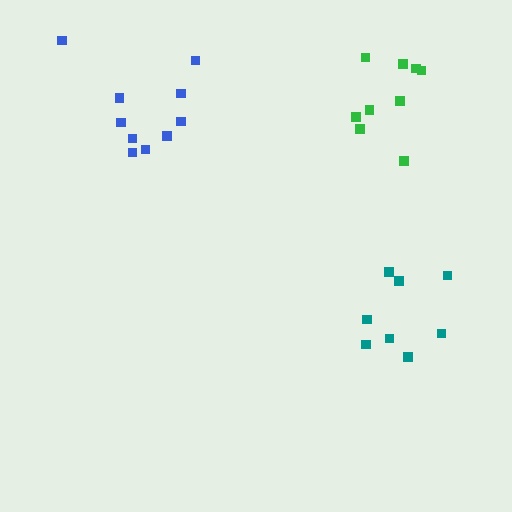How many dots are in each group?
Group 1: 8 dots, Group 2: 9 dots, Group 3: 10 dots (27 total).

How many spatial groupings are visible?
There are 3 spatial groupings.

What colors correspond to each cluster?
The clusters are colored: teal, green, blue.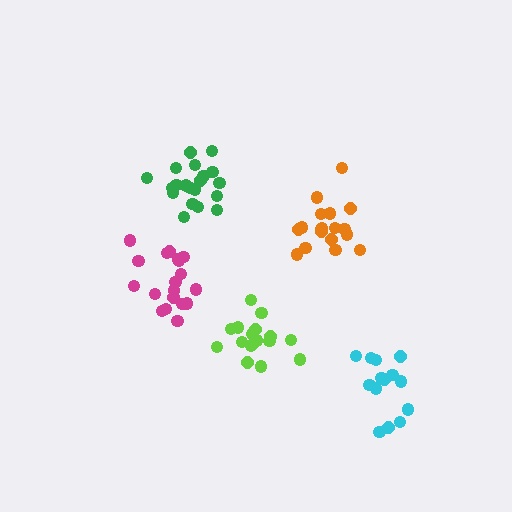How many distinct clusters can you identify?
There are 5 distinct clusters.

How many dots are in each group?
Group 1: 20 dots, Group 2: 18 dots, Group 3: 19 dots, Group 4: 14 dots, Group 5: 17 dots (88 total).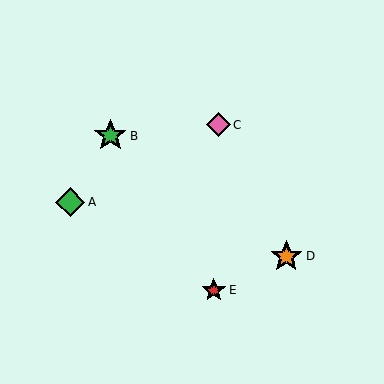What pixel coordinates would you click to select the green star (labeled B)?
Click at (110, 136) to select the green star B.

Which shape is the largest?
The green star (labeled B) is the largest.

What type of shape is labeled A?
Shape A is a green diamond.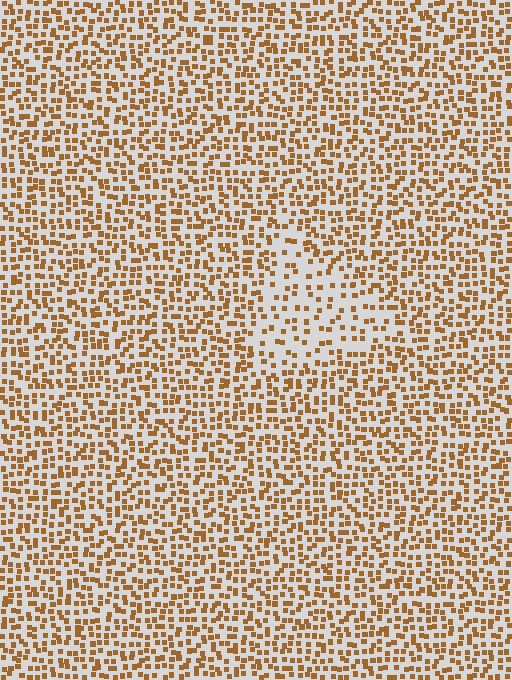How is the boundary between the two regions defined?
The boundary is defined by a change in element density (approximately 2.0x ratio). All elements are the same color, size, and shape.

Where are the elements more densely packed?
The elements are more densely packed outside the triangle boundary.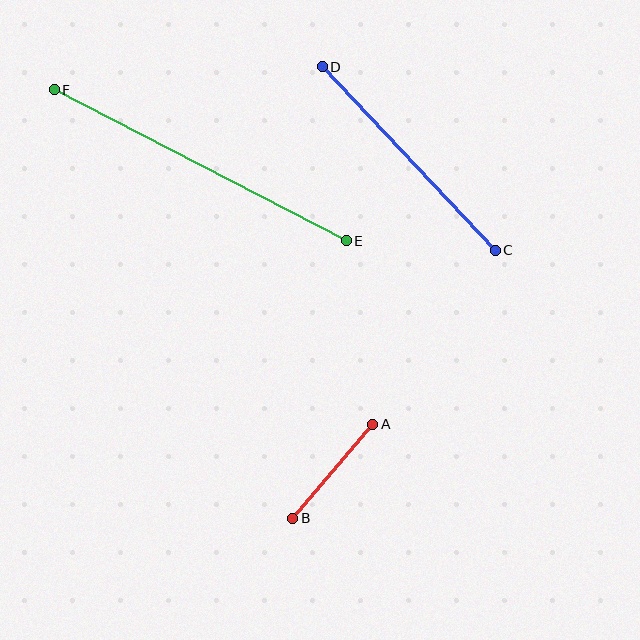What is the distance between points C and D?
The distance is approximately 252 pixels.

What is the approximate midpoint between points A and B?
The midpoint is at approximately (333, 471) pixels.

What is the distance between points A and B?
The distance is approximately 123 pixels.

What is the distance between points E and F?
The distance is approximately 328 pixels.